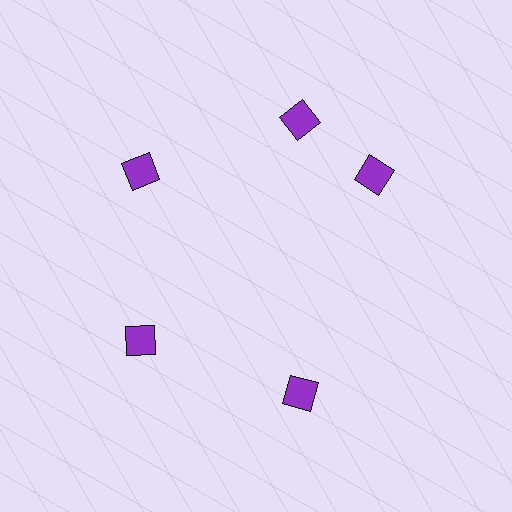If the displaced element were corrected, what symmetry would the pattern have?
It would have 5-fold rotational symmetry — the pattern would map onto itself every 72 degrees.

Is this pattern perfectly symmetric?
No. The 5 purple diamonds are arranged in a ring, but one element near the 3 o'clock position is rotated out of alignment along the ring, breaking the 5-fold rotational symmetry.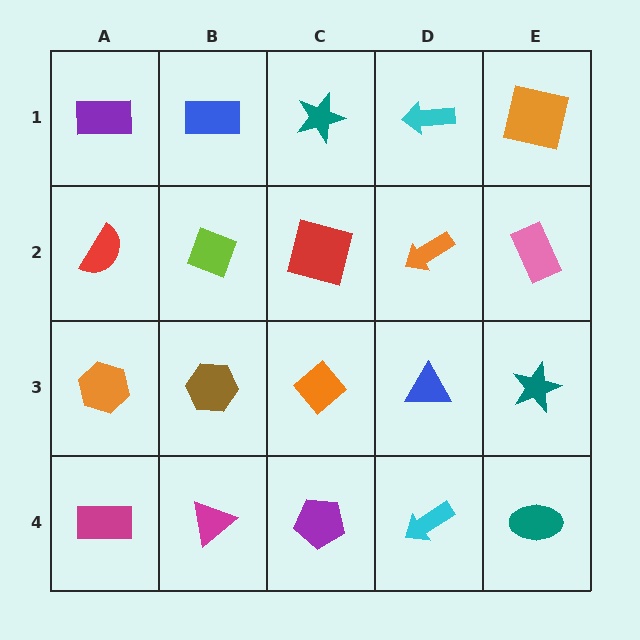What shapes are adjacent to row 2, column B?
A blue rectangle (row 1, column B), a brown hexagon (row 3, column B), a red semicircle (row 2, column A), a red square (row 2, column C).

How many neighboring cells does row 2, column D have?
4.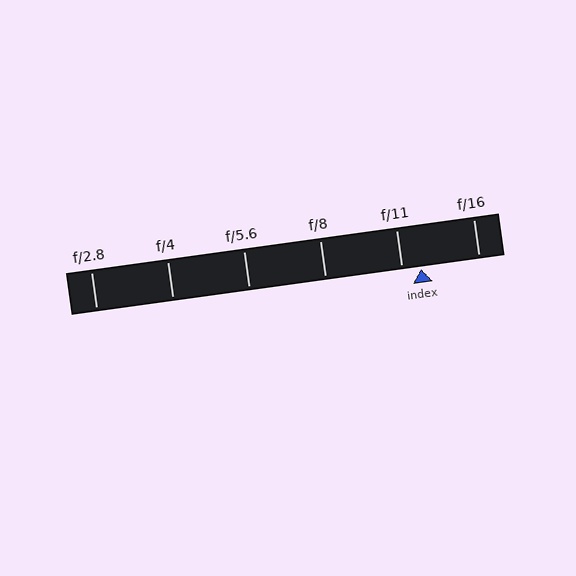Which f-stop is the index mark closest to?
The index mark is closest to f/11.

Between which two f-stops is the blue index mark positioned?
The index mark is between f/11 and f/16.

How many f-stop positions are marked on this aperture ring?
There are 6 f-stop positions marked.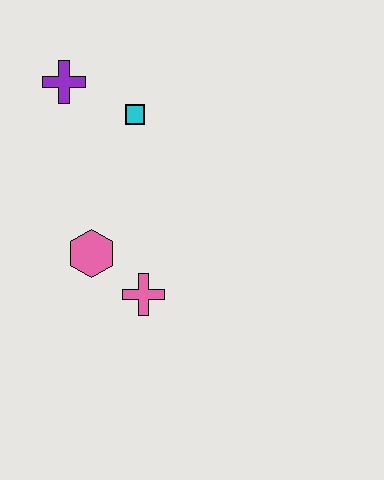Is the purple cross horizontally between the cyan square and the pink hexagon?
No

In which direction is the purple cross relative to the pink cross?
The purple cross is above the pink cross.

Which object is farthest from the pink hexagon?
The purple cross is farthest from the pink hexagon.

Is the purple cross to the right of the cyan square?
No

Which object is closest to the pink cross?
The pink hexagon is closest to the pink cross.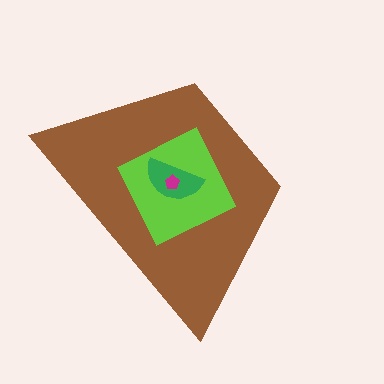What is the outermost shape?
The brown trapezoid.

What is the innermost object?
The magenta pentagon.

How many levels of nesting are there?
4.